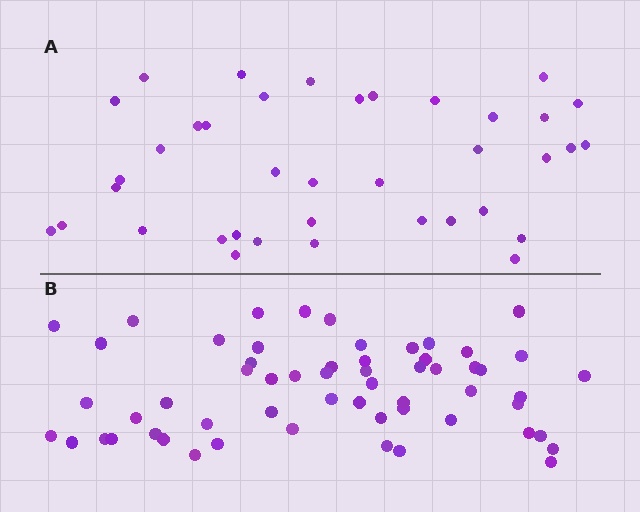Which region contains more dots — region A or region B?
Region B (the bottom region) has more dots.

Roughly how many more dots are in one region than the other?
Region B has approximately 20 more dots than region A.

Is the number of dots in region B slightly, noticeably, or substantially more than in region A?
Region B has substantially more. The ratio is roughly 1.5 to 1.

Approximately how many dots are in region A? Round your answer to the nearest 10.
About 40 dots. (The exact count is 38, which rounds to 40.)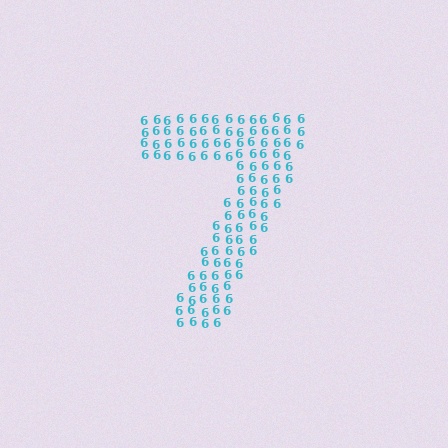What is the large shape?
The large shape is the digit 7.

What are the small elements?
The small elements are digit 6's.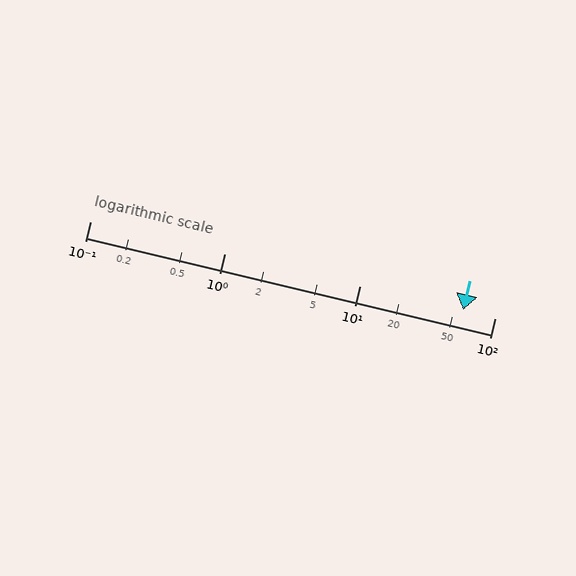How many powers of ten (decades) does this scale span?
The scale spans 3 decades, from 0.1 to 100.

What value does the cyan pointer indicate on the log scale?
The pointer indicates approximately 58.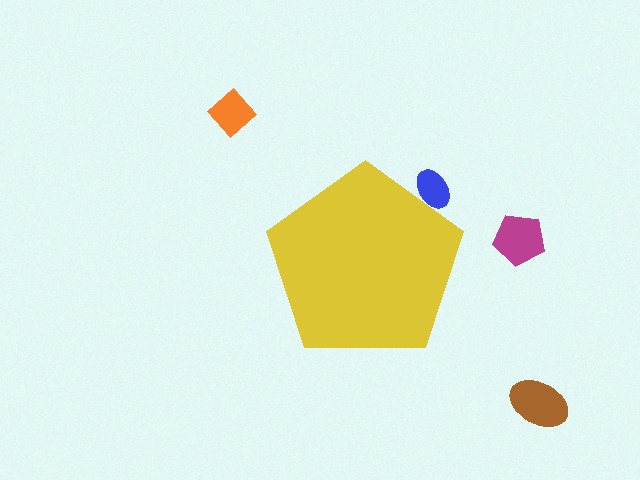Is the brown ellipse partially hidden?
No, the brown ellipse is fully visible.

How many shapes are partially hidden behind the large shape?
1 shape is partially hidden.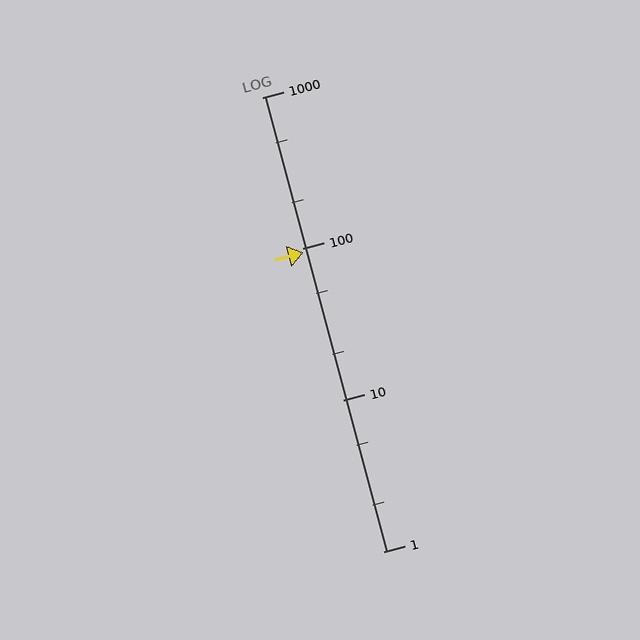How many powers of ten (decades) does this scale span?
The scale spans 3 decades, from 1 to 1000.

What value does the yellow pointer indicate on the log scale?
The pointer indicates approximately 95.